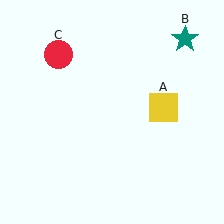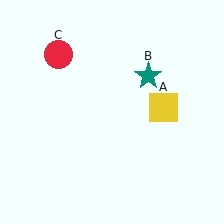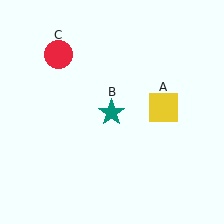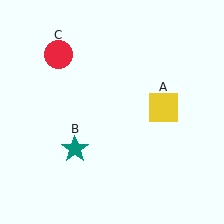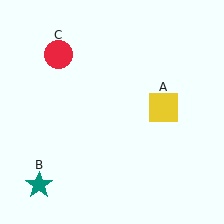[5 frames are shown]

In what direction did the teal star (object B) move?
The teal star (object B) moved down and to the left.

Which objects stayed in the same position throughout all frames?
Yellow square (object A) and red circle (object C) remained stationary.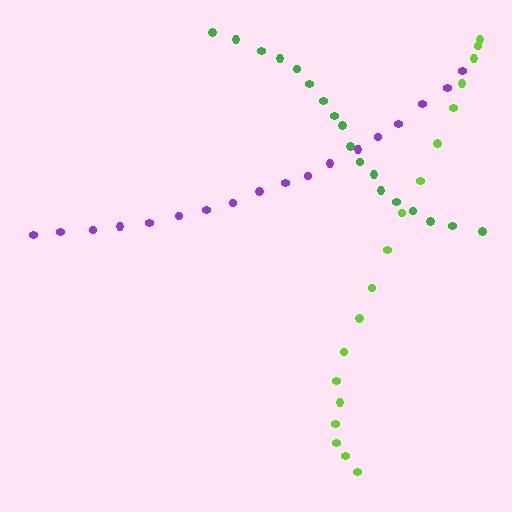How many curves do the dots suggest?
There are 3 distinct paths.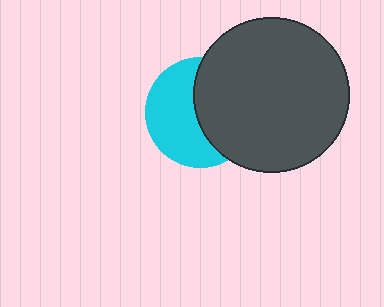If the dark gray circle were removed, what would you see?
You would see the complete cyan circle.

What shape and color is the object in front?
The object in front is a dark gray circle.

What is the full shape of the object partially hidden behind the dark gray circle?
The partially hidden object is a cyan circle.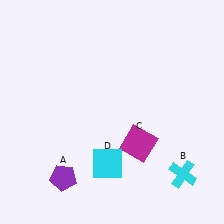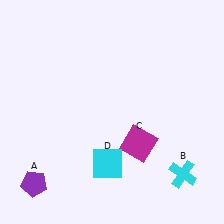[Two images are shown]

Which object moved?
The purple pentagon (A) moved left.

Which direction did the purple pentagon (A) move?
The purple pentagon (A) moved left.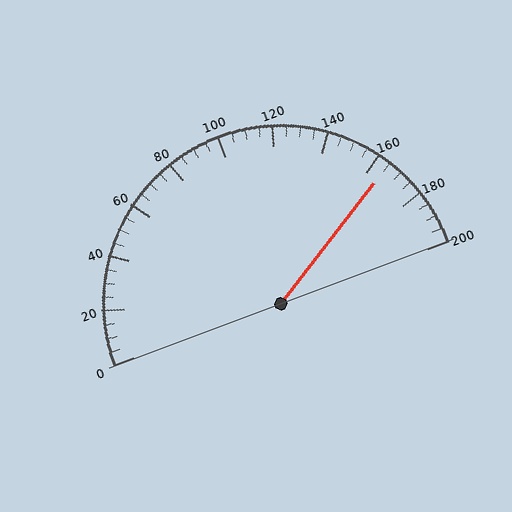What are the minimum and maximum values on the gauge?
The gauge ranges from 0 to 200.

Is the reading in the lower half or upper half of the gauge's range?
The reading is in the upper half of the range (0 to 200).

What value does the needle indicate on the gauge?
The needle indicates approximately 165.